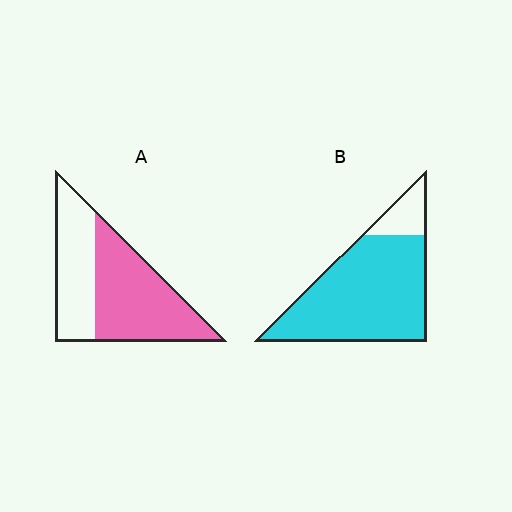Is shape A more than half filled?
Yes.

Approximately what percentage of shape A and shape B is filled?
A is approximately 60% and B is approximately 85%.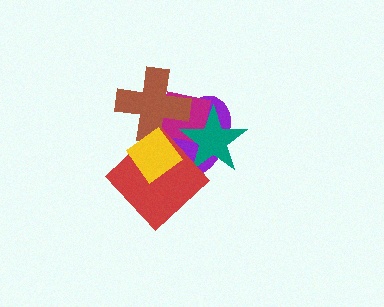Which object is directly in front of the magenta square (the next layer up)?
The teal star is directly in front of the magenta square.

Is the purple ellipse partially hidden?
Yes, it is partially covered by another shape.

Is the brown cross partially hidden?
Yes, it is partially covered by another shape.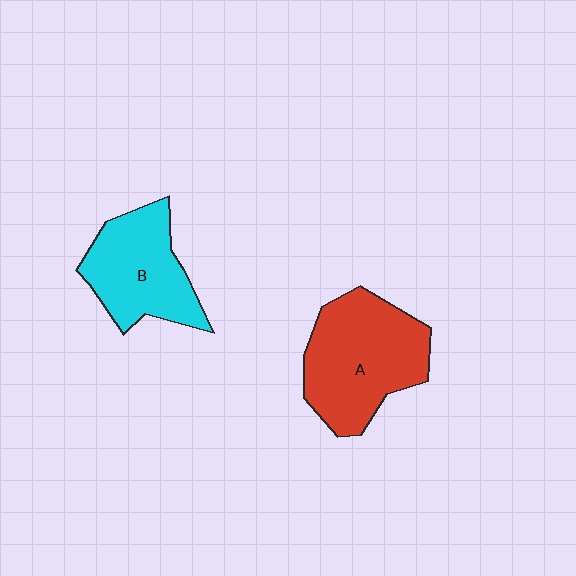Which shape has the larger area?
Shape A (red).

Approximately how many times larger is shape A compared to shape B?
Approximately 1.3 times.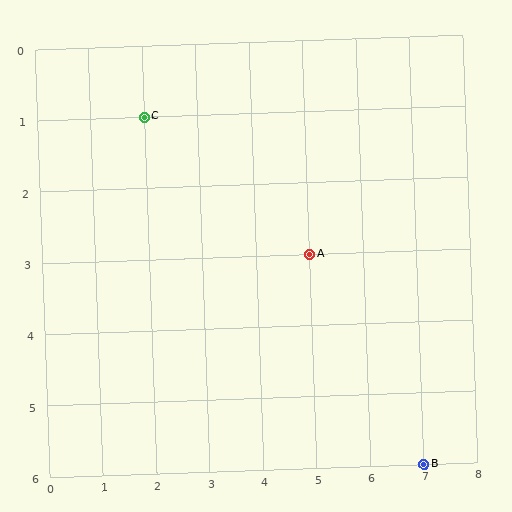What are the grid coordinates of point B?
Point B is at grid coordinates (7, 6).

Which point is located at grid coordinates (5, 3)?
Point A is at (5, 3).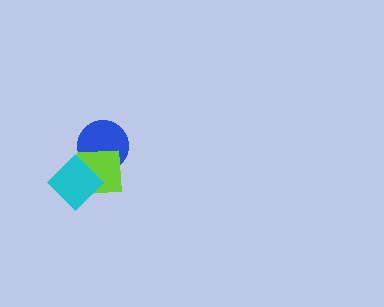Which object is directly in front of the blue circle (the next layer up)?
The lime square is directly in front of the blue circle.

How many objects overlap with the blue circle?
2 objects overlap with the blue circle.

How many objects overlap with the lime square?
2 objects overlap with the lime square.